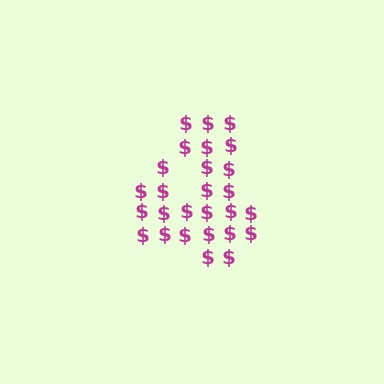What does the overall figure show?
The overall figure shows the digit 4.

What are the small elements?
The small elements are dollar signs.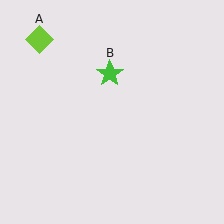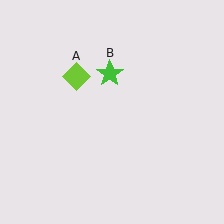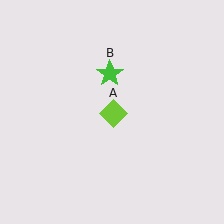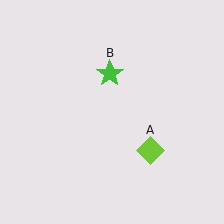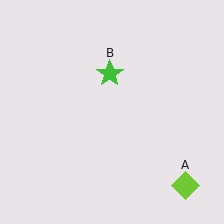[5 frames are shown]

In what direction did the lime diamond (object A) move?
The lime diamond (object A) moved down and to the right.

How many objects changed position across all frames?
1 object changed position: lime diamond (object A).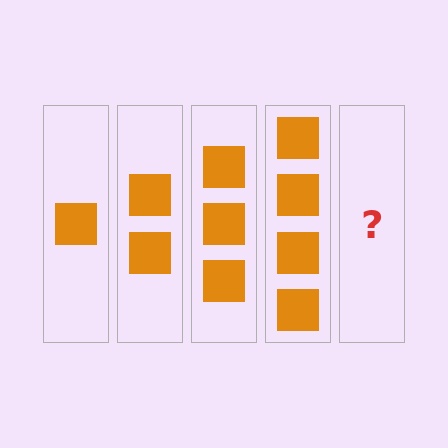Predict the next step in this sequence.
The next step is 5 squares.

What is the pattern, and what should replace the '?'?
The pattern is that each step adds one more square. The '?' should be 5 squares.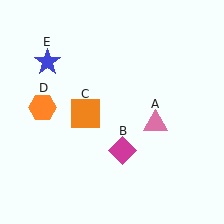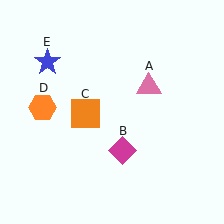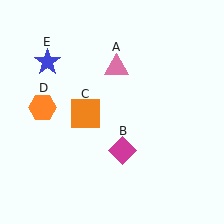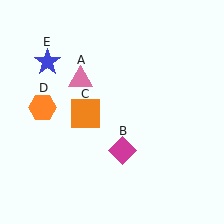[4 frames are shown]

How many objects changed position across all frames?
1 object changed position: pink triangle (object A).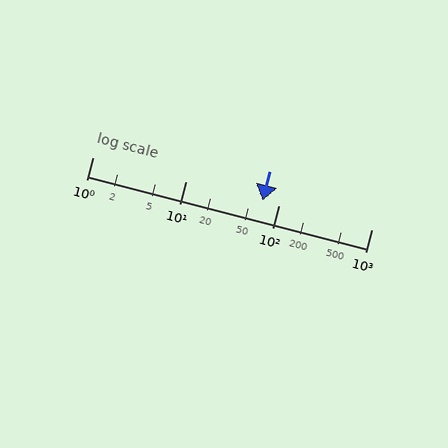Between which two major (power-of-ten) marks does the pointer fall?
The pointer is between 10 and 100.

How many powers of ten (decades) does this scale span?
The scale spans 3 decades, from 1 to 1000.